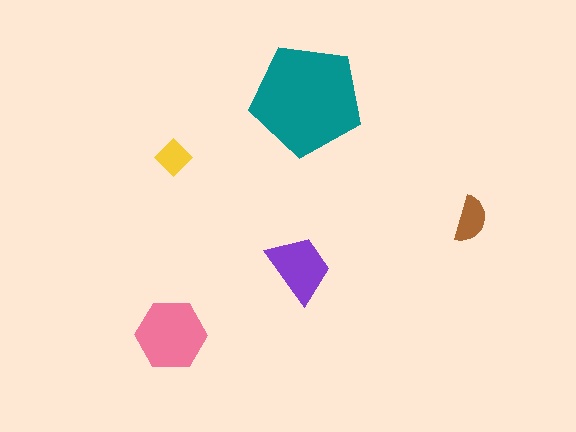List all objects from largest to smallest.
The teal pentagon, the pink hexagon, the purple trapezoid, the brown semicircle, the yellow diamond.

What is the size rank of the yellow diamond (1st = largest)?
5th.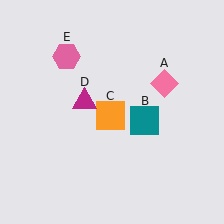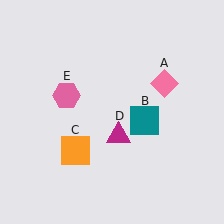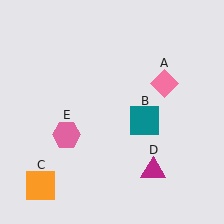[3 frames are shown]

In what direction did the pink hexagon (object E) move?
The pink hexagon (object E) moved down.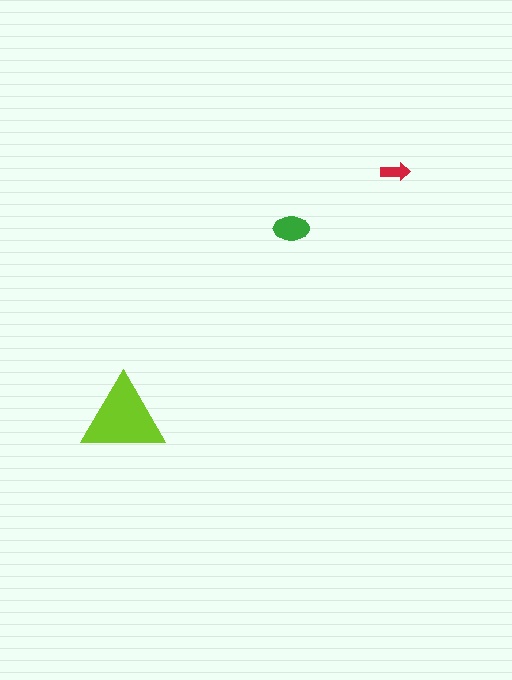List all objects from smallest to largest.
The red arrow, the green ellipse, the lime triangle.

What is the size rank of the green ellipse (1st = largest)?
2nd.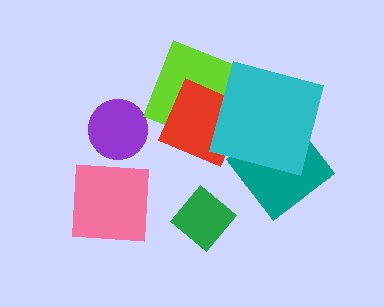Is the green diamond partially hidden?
No, no other shape covers it.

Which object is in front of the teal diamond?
The cyan square is in front of the teal diamond.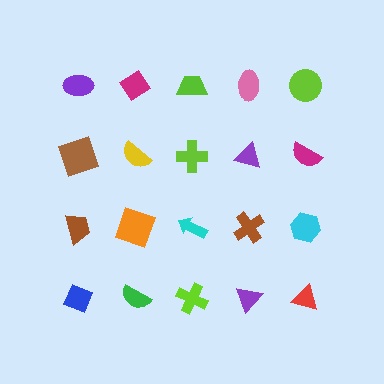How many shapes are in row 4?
5 shapes.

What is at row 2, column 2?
A yellow semicircle.